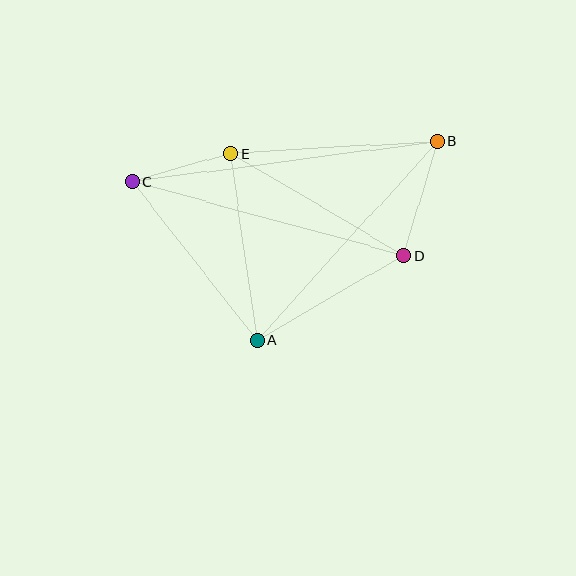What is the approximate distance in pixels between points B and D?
The distance between B and D is approximately 119 pixels.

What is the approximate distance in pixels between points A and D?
The distance between A and D is approximately 170 pixels.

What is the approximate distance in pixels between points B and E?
The distance between B and E is approximately 207 pixels.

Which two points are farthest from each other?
Points B and C are farthest from each other.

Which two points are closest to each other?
Points C and E are closest to each other.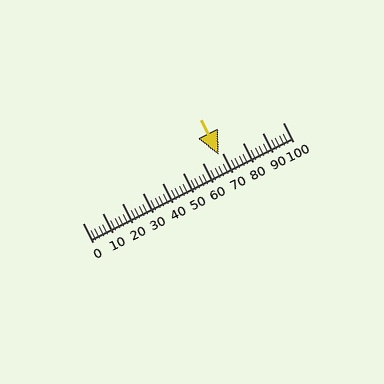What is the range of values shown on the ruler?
The ruler shows values from 0 to 100.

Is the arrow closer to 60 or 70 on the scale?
The arrow is closer to 70.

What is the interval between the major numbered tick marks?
The major tick marks are spaced 10 units apart.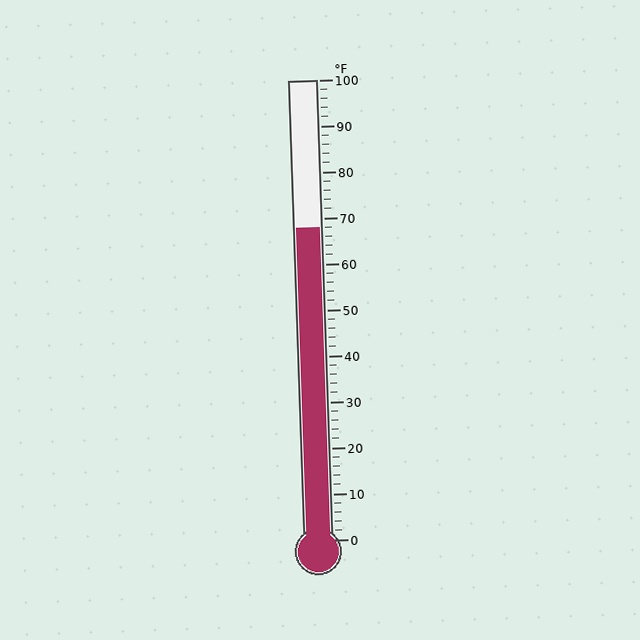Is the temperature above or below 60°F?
The temperature is above 60°F.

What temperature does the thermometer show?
The thermometer shows approximately 68°F.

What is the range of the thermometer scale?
The thermometer scale ranges from 0°F to 100°F.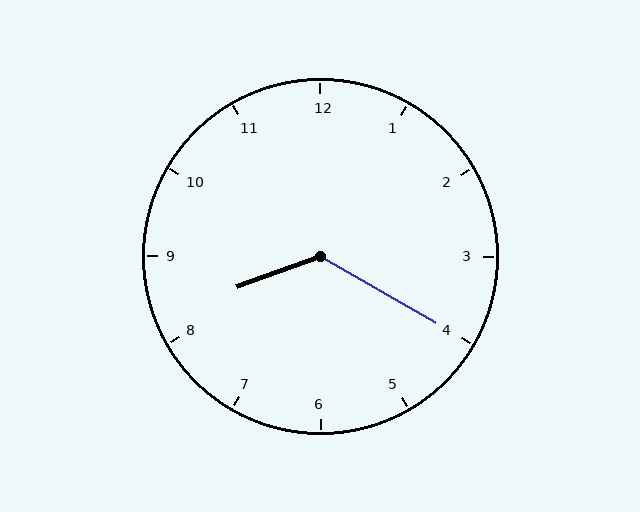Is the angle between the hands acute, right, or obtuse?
It is obtuse.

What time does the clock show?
8:20.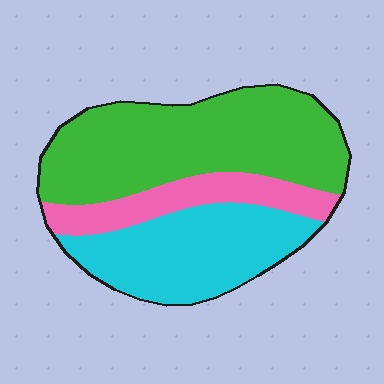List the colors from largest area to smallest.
From largest to smallest: green, cyan, pink.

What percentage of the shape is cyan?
Cyan takes up about one third (1/3) of the shape.